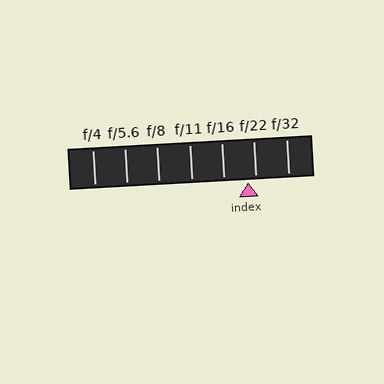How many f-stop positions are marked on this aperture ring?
There are 7 f-stop positions marked.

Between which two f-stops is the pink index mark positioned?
The index mark is between f/16 and f/22.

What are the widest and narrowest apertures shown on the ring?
The widest aperture shown is f/4 and the narrowest is f/32.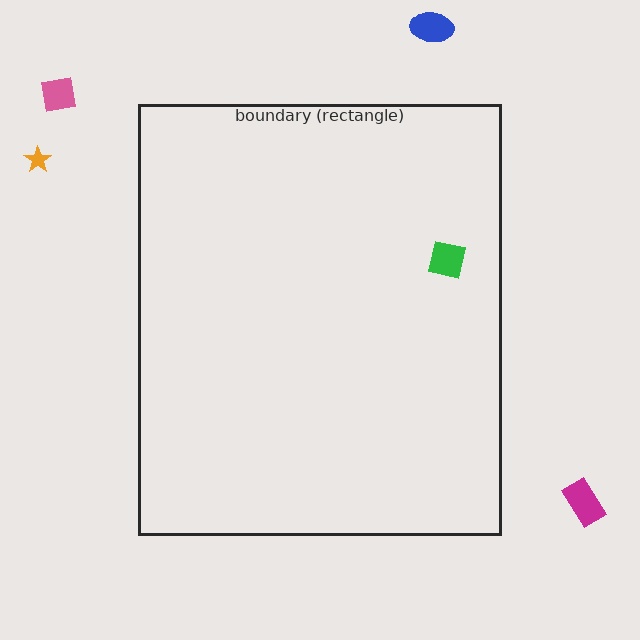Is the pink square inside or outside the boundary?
Outside.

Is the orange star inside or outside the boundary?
Outside.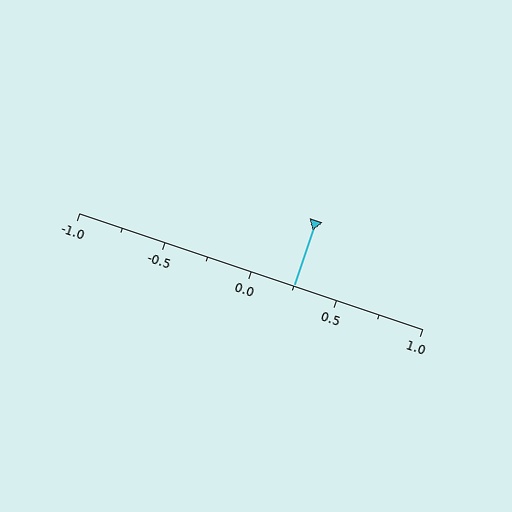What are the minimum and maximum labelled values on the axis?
The axis runs from -1.0 to 1.0.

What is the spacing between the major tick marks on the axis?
The major ticks are spaced 0.5 apart.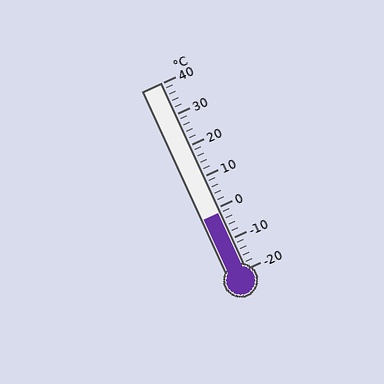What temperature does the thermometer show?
The thermometer shows approximately -2°C.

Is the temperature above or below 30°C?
The temperature is below 30°C.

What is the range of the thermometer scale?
The thermometer scale ranges from -20°C to 40°C.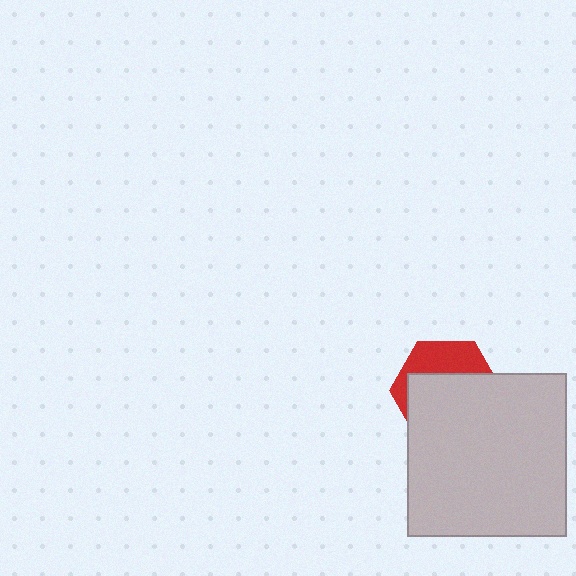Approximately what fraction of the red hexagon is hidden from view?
Roughly 65% of the red hexagon is hidden behind the light gray rectangle.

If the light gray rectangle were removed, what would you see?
You would see the complete red hexagon.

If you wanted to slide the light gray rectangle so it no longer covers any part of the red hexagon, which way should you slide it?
Slide it down — that is the most direct way to separate the two shapes.